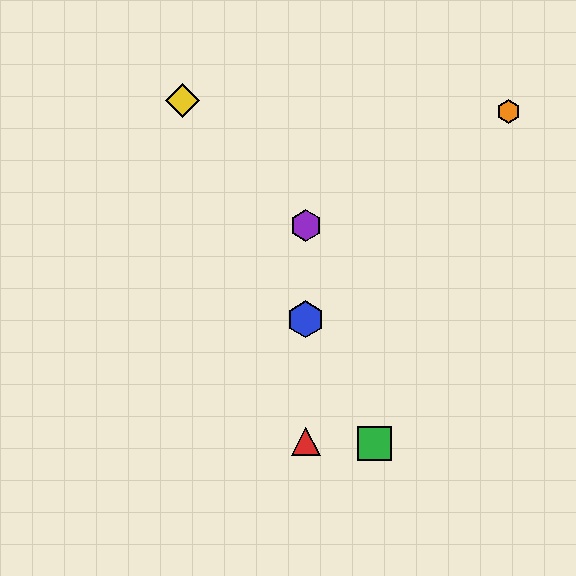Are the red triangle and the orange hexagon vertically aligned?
No, the red triangle is at x≈306 and the orange hexagon is at x≈509.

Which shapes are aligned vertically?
The red triangle, the blue hexagon, the purple hexagon are aligned vertically.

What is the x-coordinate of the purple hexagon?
The purple hexagon is at x≈306.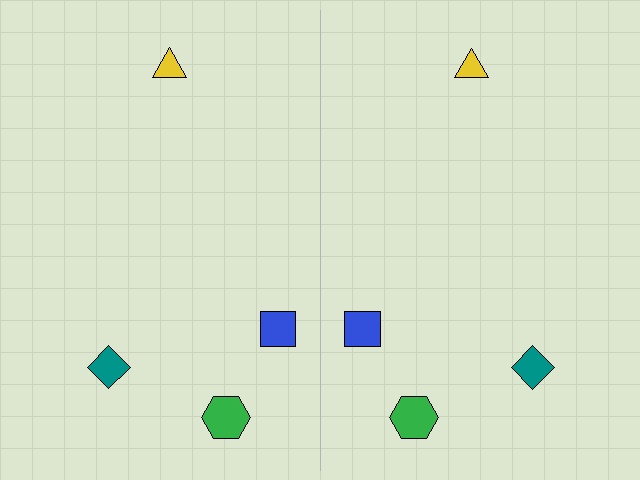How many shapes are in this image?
There are 8 shapes in this image.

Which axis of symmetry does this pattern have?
The pattern has a vertical axis of symmetry running through the center of the image.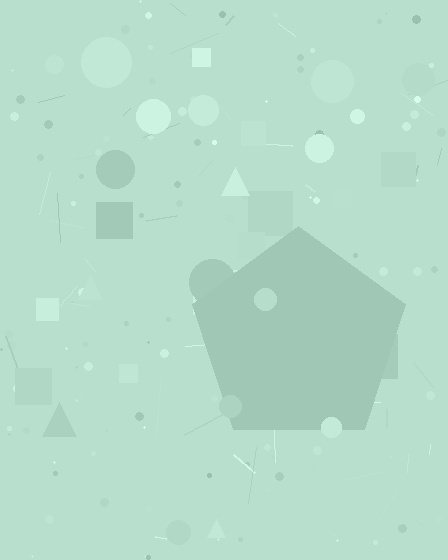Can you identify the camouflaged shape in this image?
The camouflaged shape is a pentagon.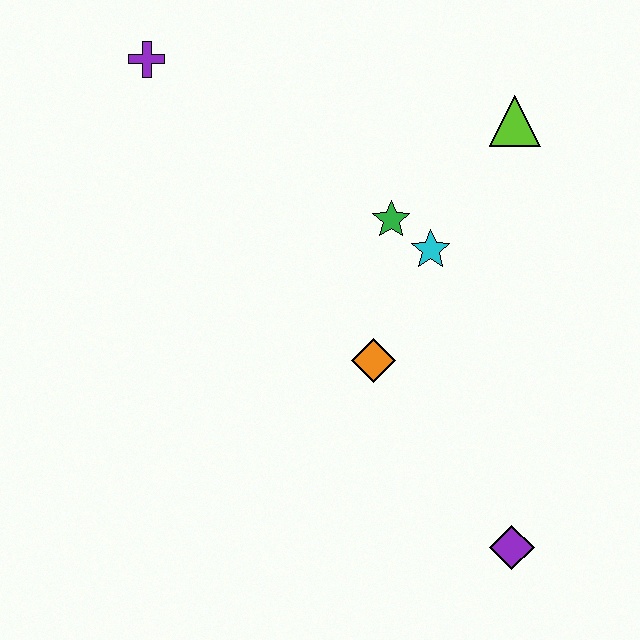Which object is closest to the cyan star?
The green star is closest to the cyan star.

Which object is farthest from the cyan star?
The purple cross is farthest from the cyan star.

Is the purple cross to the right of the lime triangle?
No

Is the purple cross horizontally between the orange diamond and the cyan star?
No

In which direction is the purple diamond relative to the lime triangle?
The purple diamond is below the lime triangle.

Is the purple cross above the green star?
Yes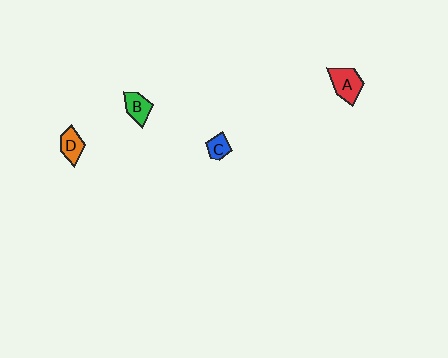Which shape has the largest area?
Shape A (red).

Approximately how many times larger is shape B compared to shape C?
Approximately 1.4 times.